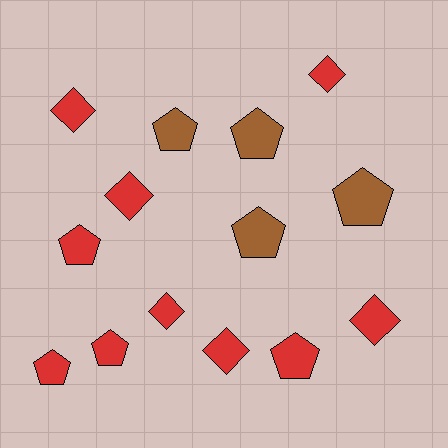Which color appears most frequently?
Red, with 10 objects.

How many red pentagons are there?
There are 4 red pentagons.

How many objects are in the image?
There are 14 objects.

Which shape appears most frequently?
Pentagon, with 8 objects.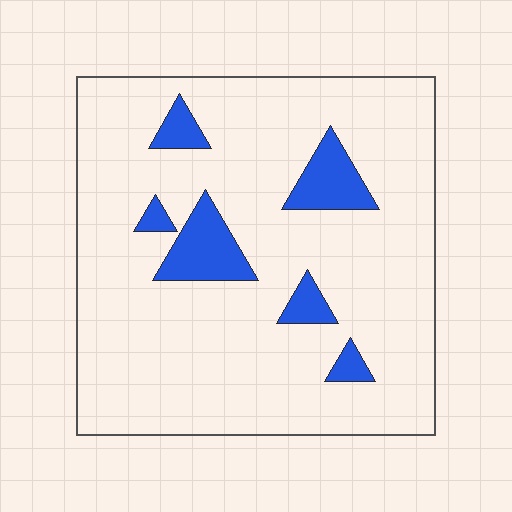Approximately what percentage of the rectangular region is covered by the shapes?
Approximately 10%.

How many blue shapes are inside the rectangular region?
6.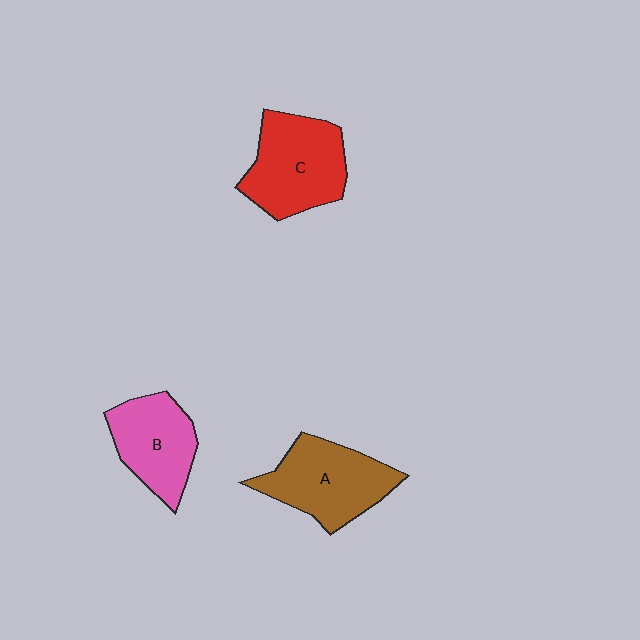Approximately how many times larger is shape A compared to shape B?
Approximately 1.2 times.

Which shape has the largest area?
Shape C (red).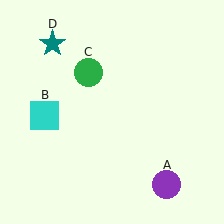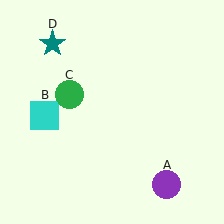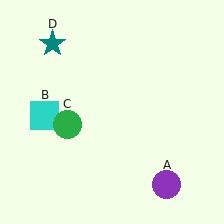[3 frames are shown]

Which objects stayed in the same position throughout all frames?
Purple circle (object A) and cyan square (object B) and teal star (object D) remained stationary.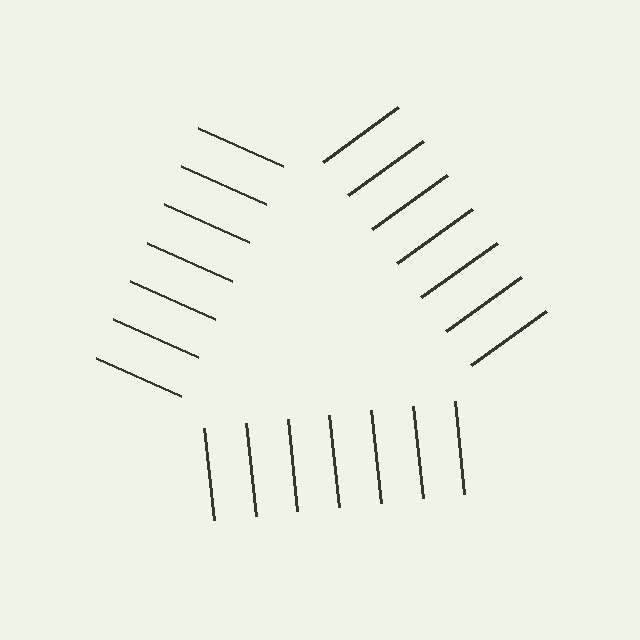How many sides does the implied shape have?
3 sides — the line-ends trace a triangle.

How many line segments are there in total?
21 — 7 along each of the 3 edges.